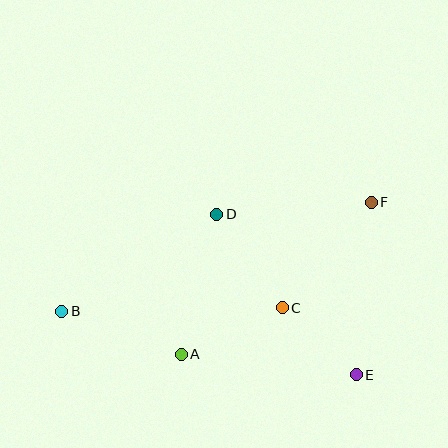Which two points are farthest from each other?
Points B and F are farthest from each other.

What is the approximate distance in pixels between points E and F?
The distance between E and F is approximately 173 pixels.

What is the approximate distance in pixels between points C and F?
The distance between C and F is approximately 138 pixels.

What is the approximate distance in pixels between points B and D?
The distance between B and D is approximately 183 pixels.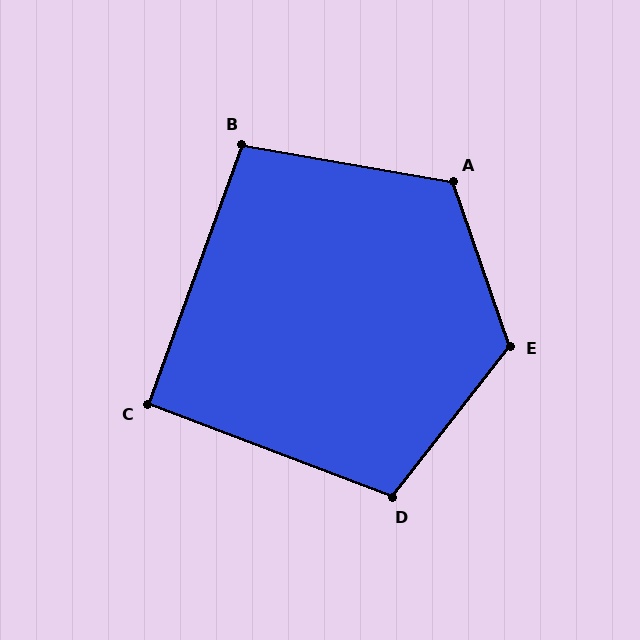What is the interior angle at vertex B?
Approximately 100 degrees (obtuse).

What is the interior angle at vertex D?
Approximately 107 degrees (obtuse).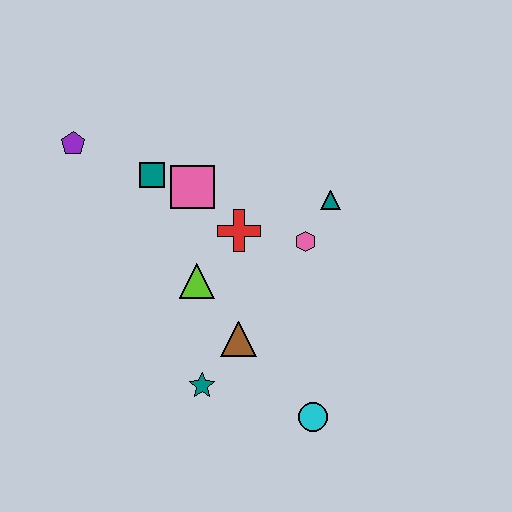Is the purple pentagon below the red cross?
No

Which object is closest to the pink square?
The teal square is closest to the pink square.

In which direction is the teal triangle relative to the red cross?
The teal triangle is to the right of the red cross.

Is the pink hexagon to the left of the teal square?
No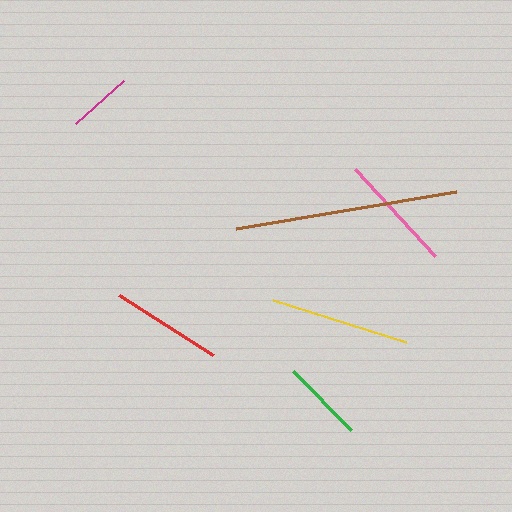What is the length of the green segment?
The green segment is approximately 83 pixels long.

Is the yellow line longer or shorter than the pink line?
The yellow line is longer than the pink line.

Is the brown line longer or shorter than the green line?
The brown line is longer than the green line.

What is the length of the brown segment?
The brown segment is approximately 224 pixels long.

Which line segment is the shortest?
The magenta line is the shortest at approximately 64 pixels.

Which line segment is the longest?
The brown line is the longest at approximately 224 pixels.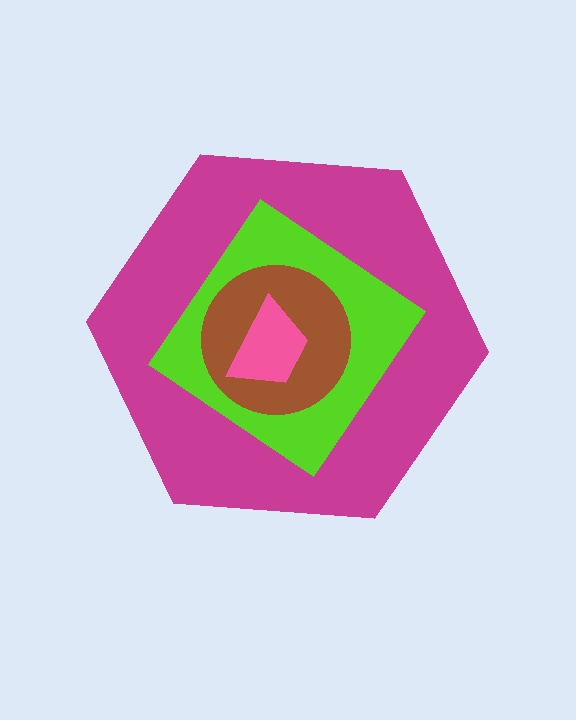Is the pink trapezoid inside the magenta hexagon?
Yes.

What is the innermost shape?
The pink trapezoid.